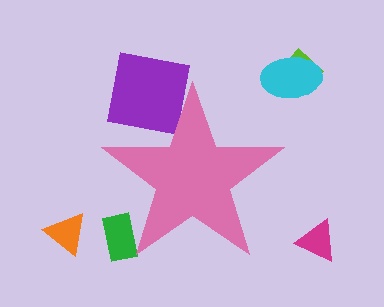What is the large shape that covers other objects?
A pink star.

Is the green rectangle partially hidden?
Yes, the green rectangle is partially hidden behind the pink star.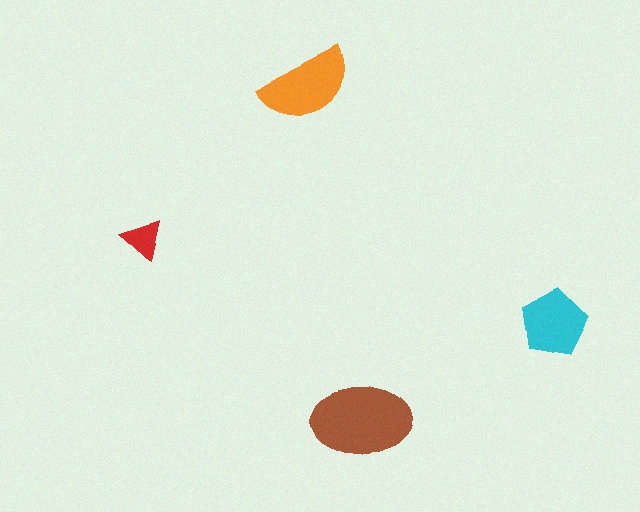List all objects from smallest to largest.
The red triangle, the cyan pentagon, the orange semicircle, the brown ellipse.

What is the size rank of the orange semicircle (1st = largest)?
2nd.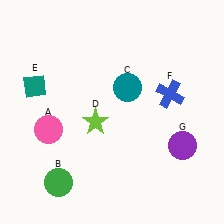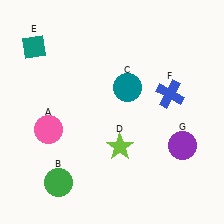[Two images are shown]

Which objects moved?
The objects that moved are: the lime star (D), the teal diamond (E).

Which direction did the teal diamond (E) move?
The teal diamond (E) moved up.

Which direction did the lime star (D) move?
The lime star (D) moved down.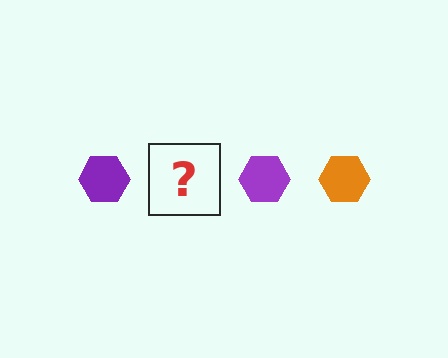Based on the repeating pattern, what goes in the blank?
The blank should be an orange hexagon.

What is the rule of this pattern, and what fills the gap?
The rule is that the pattern cycles through purple, orange hexagons. The gap should be filled with an orange hexagon.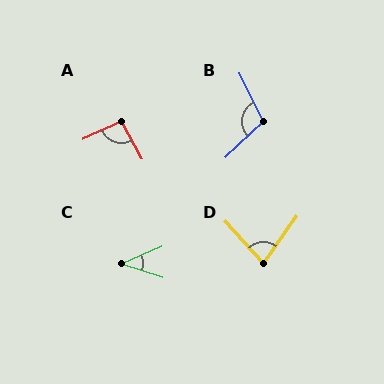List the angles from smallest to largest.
C (41°), D (78°), A (95°), B (107°).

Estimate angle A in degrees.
Approximately 95 degrees.